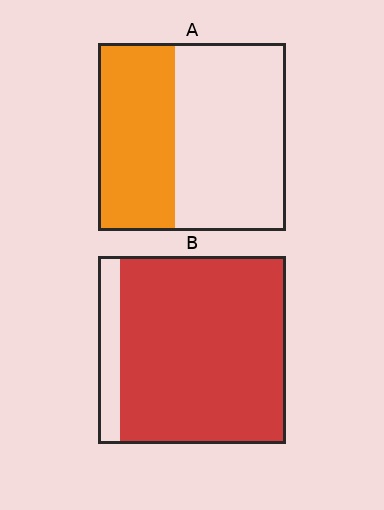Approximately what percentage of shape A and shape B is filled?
A is approximately 40% and B is approximately 90%.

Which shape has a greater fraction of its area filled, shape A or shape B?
Shape B.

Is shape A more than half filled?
No.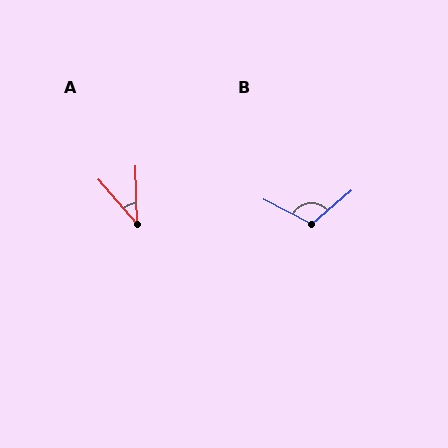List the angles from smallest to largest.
A (40°), B (112°).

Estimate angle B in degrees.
Approximately 112 degrees.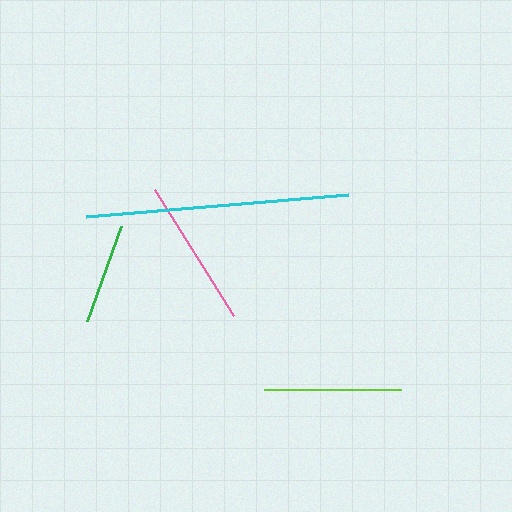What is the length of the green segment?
The green segment is approximately 101 pixels long.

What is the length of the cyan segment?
The cyan segment is approximately 262 pixels long.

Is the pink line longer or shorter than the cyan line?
The cyan line is longer than the pink line.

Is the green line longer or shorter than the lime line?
The lime line is longer than the green line.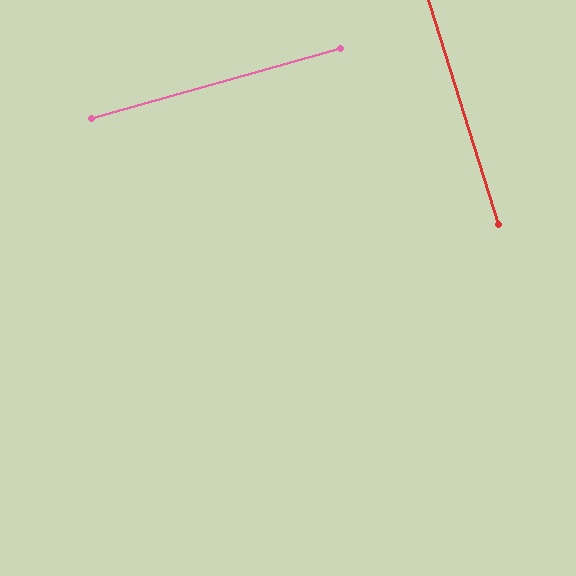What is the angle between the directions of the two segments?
Approximately 88 degrees.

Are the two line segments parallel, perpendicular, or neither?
Perpendicular — they meet at approximately 88°.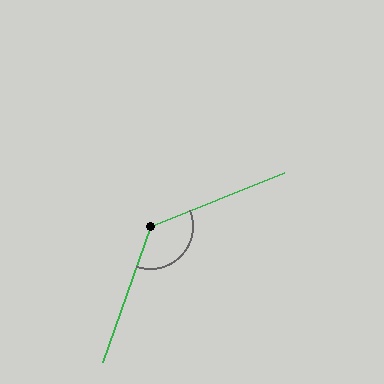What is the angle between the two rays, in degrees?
Approximately 131 degrees.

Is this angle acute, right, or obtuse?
It is obtuse.